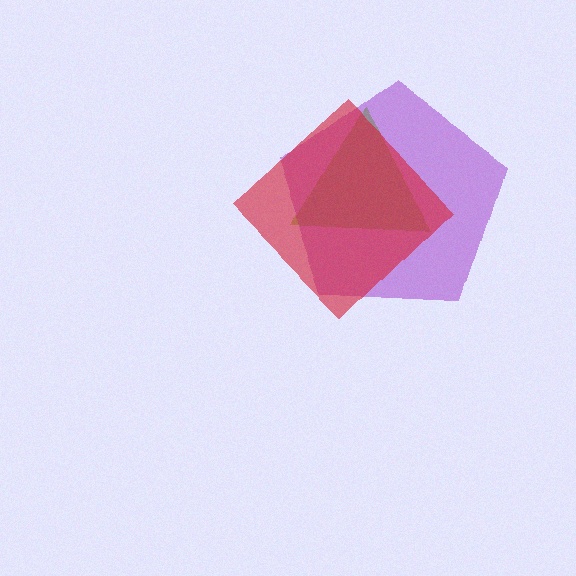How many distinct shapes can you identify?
There are 3 distinct shapes: a lime triangle, a purple pentagon, a red diamond.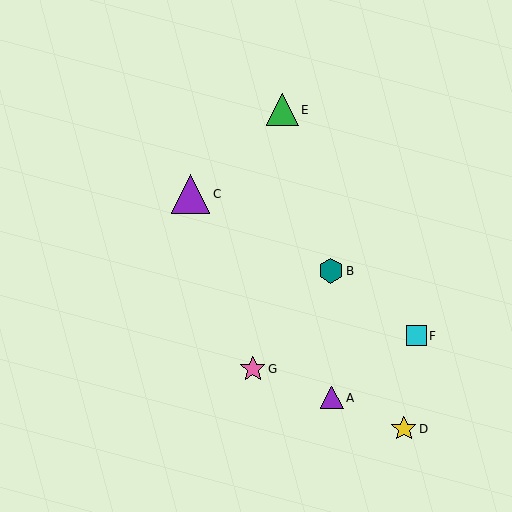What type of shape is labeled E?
Shape E is a green triangle.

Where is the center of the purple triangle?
The center of the purple triangle is at (191, 194).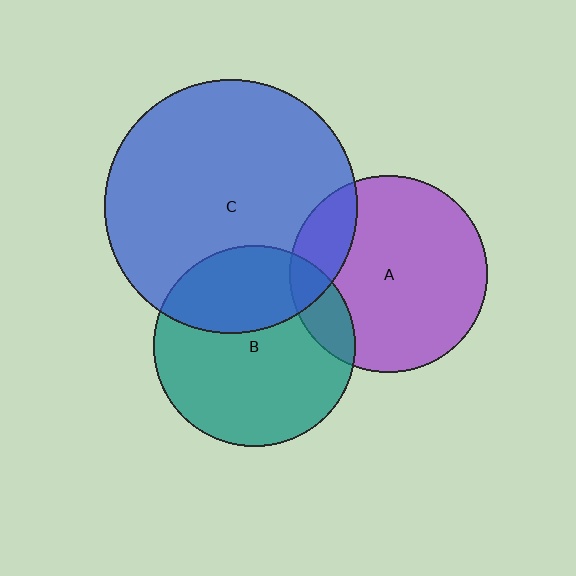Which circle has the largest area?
Circle C (blue).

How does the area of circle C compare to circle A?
Approximately 1.6 times.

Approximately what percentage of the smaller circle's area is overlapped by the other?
Approximately 15%.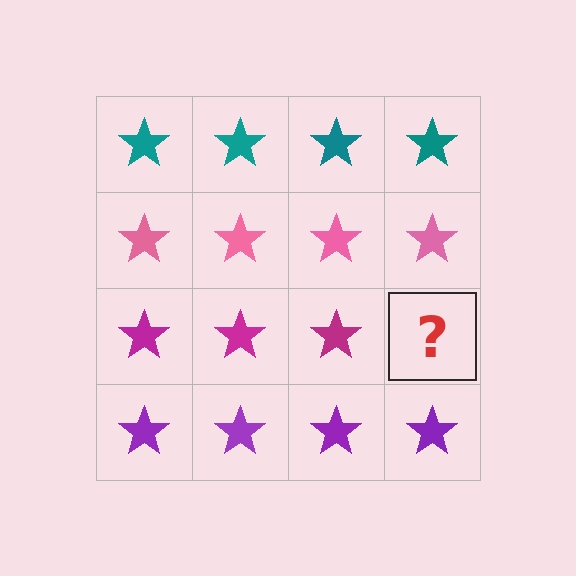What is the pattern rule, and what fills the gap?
The rule is that each row has a consistent color. The gap should be filled with a magenta star.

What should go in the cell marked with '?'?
The missing cell should contain a magenta star.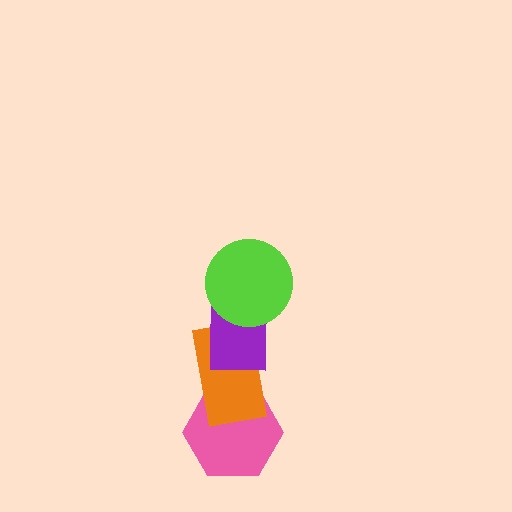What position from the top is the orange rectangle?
The orange rectangle is 3rd from the top.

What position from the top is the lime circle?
The lime circle is 1st from the top.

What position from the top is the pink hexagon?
The pink hexagon is 4th from the top.